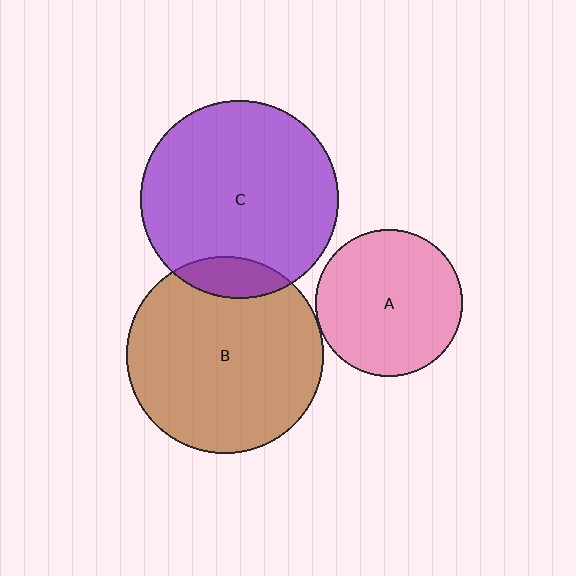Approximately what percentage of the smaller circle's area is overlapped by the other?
Approximately 10%.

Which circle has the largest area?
Circle C (purple).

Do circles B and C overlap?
Yes.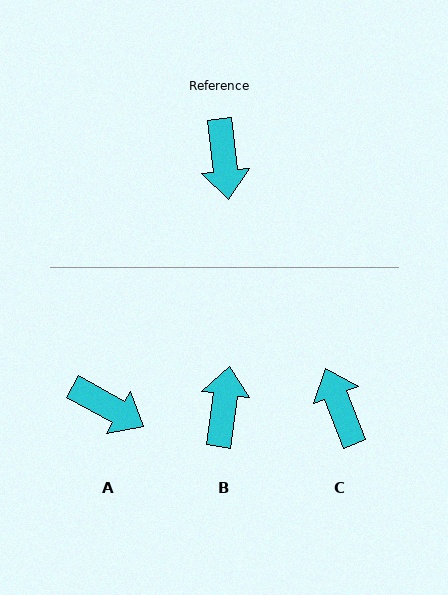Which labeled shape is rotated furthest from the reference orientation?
B, about 166 degrees away.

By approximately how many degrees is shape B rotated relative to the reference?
Approximately 166 degrees counter-clockwise.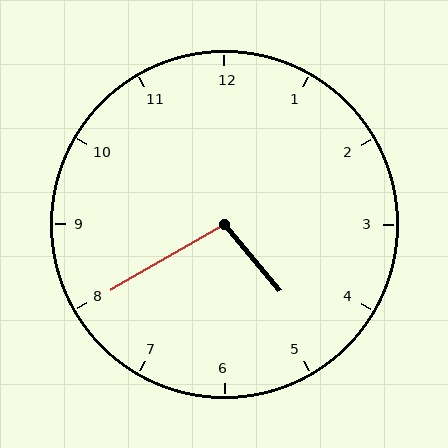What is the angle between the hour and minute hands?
Approximately 100 degrees.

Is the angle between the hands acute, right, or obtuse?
It is obtuse.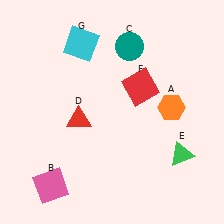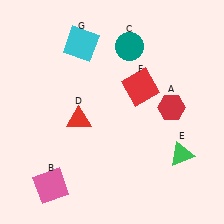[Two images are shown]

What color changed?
The hexagon (A) changed from orange in Image 1 to red in Image 2.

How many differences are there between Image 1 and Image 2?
There is 1 difference between the two images.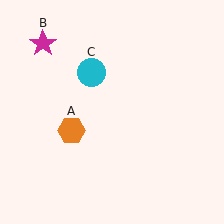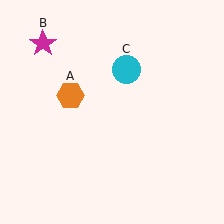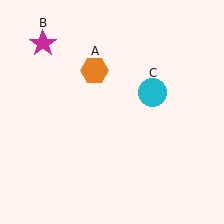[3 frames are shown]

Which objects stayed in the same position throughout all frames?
Magenta star (object B) remained stationary.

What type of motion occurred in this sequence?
The orange hexagon (object A), cyan circle (object C) rotated clockwise around the center of the scene.